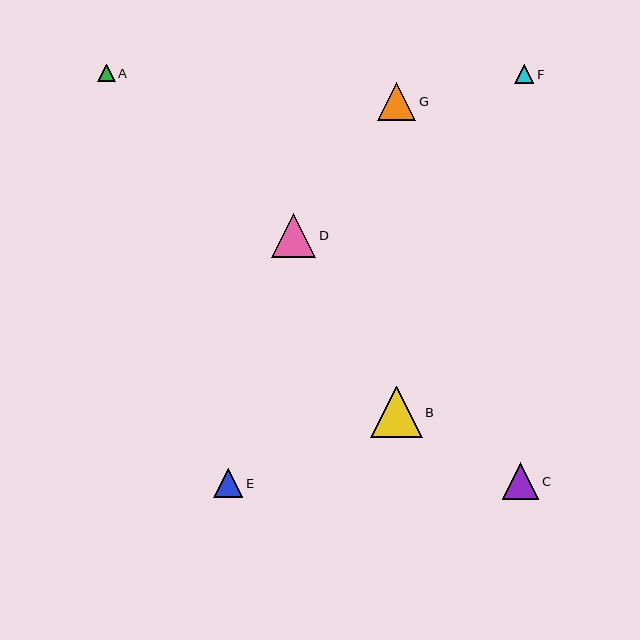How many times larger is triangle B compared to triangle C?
Triangle B is approximately 1.4 times the size of triangle C.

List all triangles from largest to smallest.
From largest to smallest: B, D, G, C, E, F, A.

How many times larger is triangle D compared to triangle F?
Triangle D is approximately 2.3 times the size of triangle F.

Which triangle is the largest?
Triangle B is the largest with a size of approximately 51 pixels.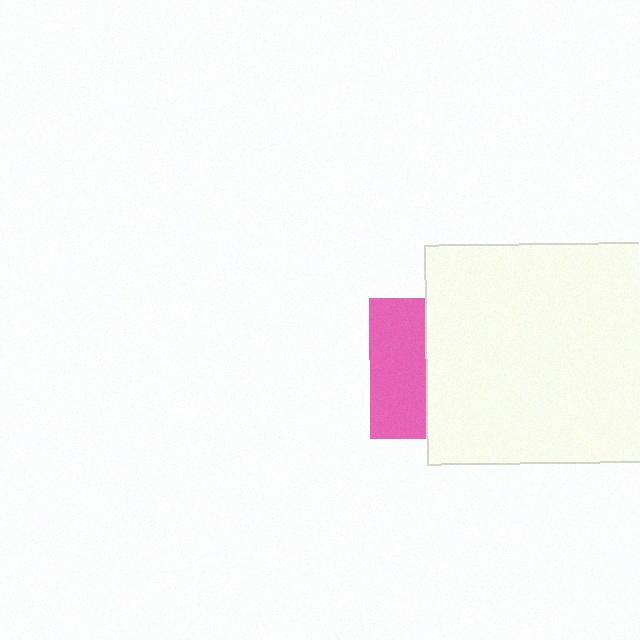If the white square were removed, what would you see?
You would see the complete pink square.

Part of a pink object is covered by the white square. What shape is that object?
It is a square.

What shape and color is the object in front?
The object in front is a white square.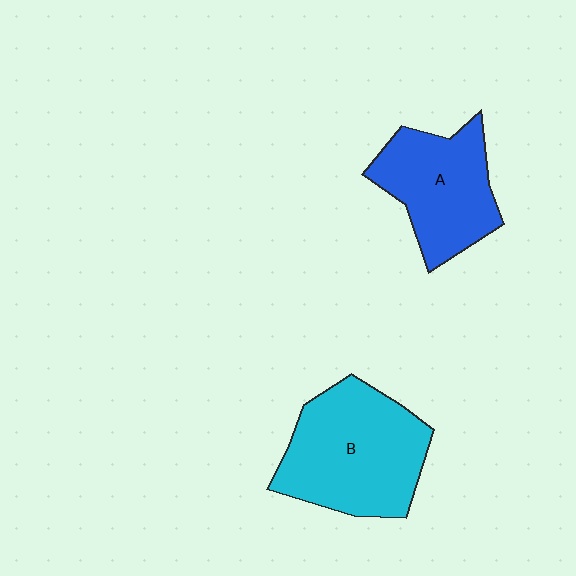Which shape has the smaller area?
Shape A (blue).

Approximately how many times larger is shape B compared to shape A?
Approximately 1.3 times.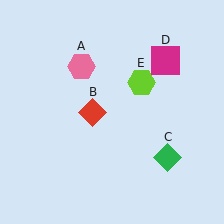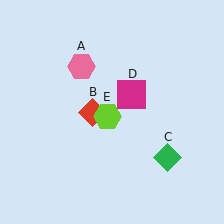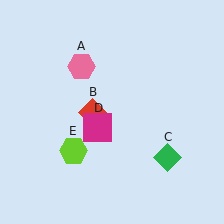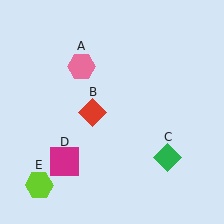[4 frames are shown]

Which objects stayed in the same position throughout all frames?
Pink hexagon (object A) and red diamond (object B) and green diamond (object C) remained stationary.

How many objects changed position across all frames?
2 objects changed position: magenta square (object D), lime hexagon (object E).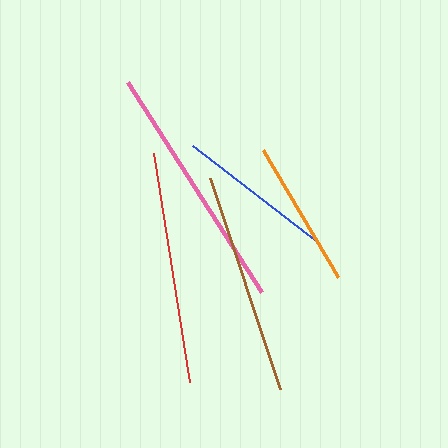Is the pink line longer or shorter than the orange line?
The pink line is longer than the orange line.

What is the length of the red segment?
The red segment is approximately 232 pixels long.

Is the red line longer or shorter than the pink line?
The pink line is longer than the red line.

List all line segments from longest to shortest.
From longest to shortest: pink, red, brown, blue, orange.